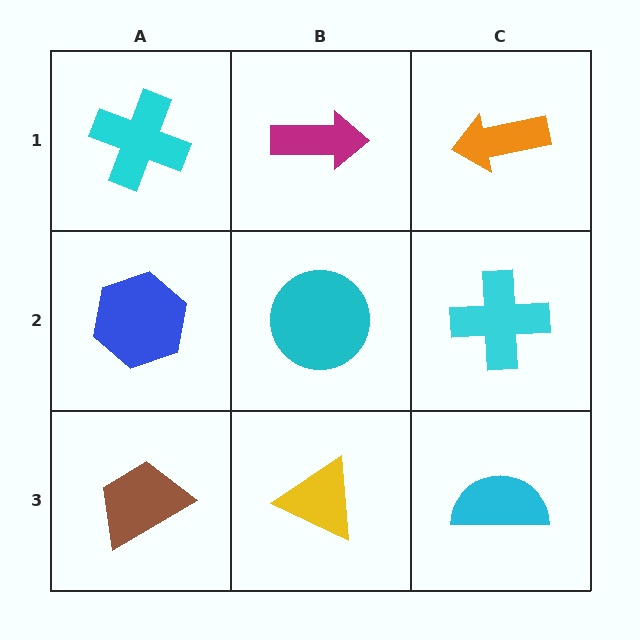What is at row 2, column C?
A cyan cross.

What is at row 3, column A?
A brown trapezoid.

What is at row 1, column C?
An orange arrow.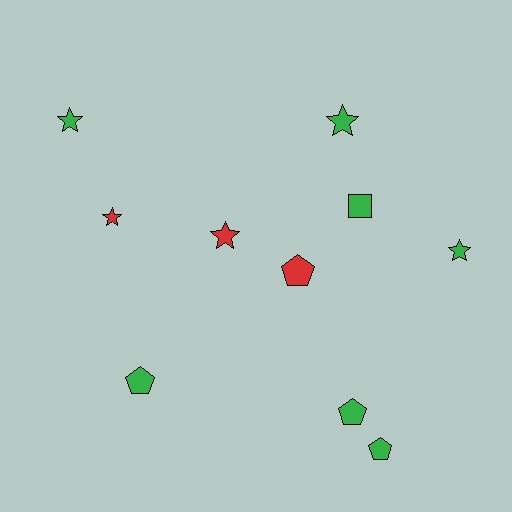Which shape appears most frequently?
Star, with 5 objects.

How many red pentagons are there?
There is 1 red pentagon.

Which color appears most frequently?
Green, with 7 objects.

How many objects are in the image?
There are 10 objects.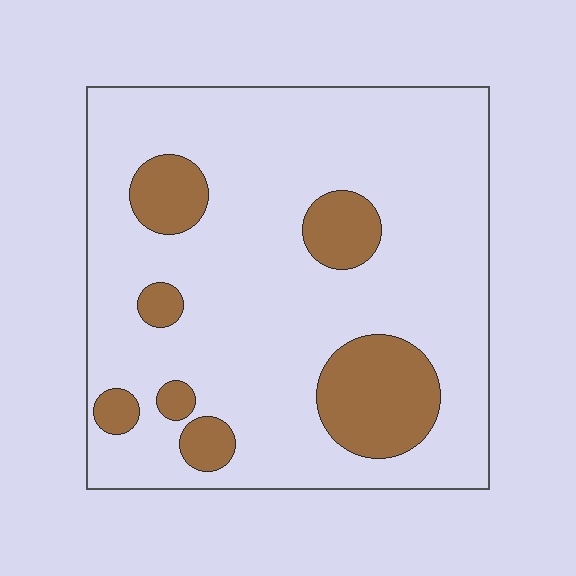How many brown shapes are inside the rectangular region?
7.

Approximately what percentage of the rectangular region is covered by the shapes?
Approximately 20%.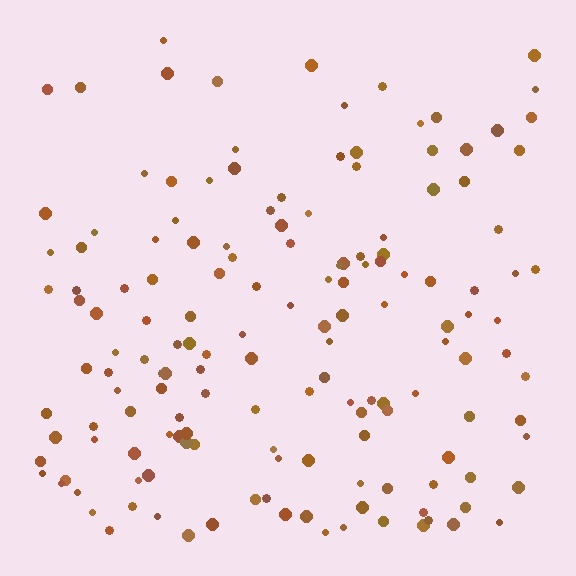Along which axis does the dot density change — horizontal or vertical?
Vertical.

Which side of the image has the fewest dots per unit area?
The top.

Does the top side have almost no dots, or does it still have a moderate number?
Still a moderate number, just noticeably fewer than the bottom.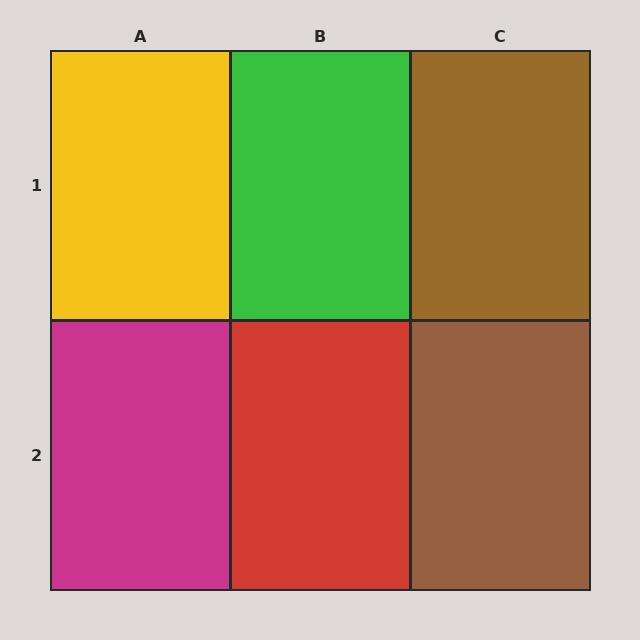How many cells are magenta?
1 cell is magenta.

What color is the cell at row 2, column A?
Magenta.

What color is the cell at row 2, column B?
Red.